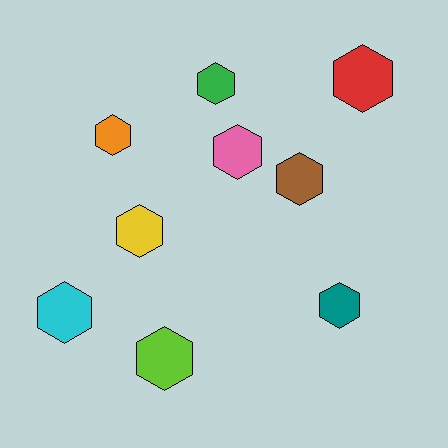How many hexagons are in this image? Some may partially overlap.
There are 9 hexagons.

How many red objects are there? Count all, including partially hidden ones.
There is 1 red object.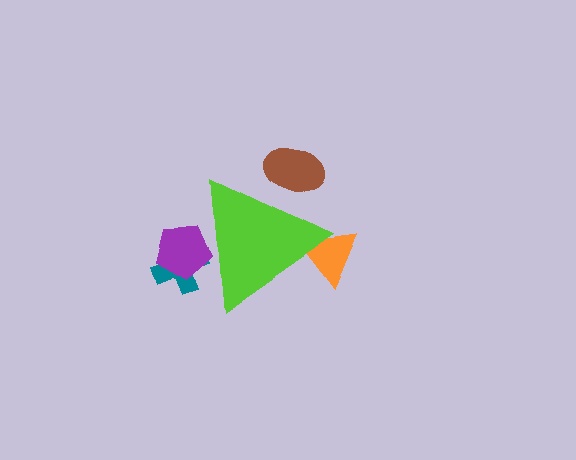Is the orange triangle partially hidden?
Yes, the orange triangle is partially hidden behind the lime triangle.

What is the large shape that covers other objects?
A lime triangle.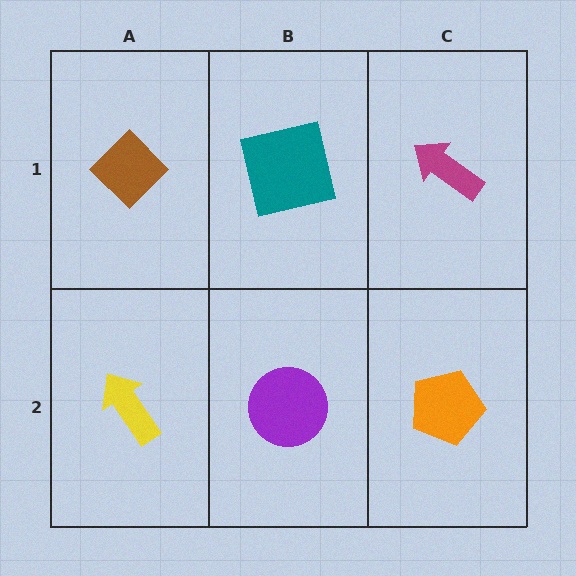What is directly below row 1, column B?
A purple circle.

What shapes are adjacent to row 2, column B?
A teal square (row 1, column B), a yellow arrow (row 2, column A), an orange pentagon (row 2, column C).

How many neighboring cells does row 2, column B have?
3.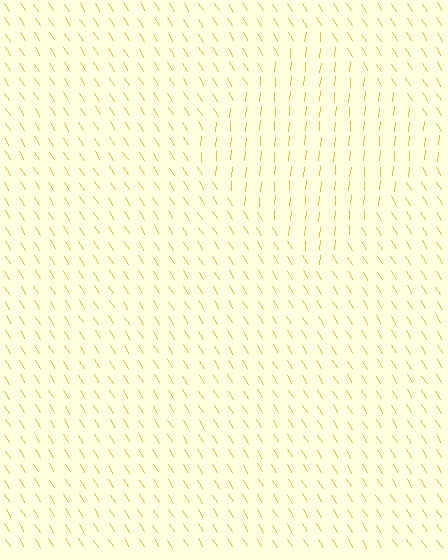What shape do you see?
I see a diamond.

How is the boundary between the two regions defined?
The boundary is defined purely by a change in line orientation (approximately 36 degrees difference). All lines are the same color and thickness.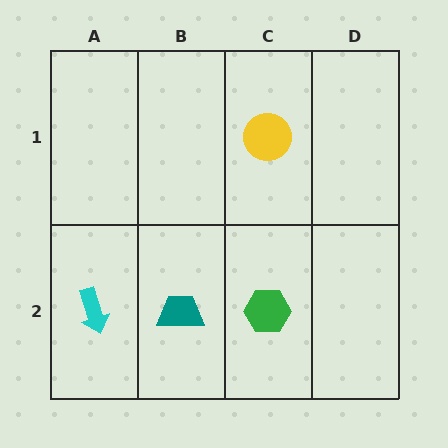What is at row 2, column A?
A cyan arrow.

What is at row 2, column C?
A green hexagon.